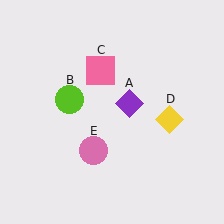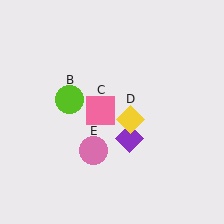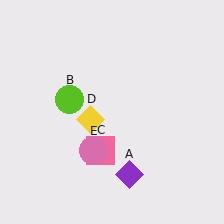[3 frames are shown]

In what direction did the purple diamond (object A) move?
The purple diamond (object A) moved down.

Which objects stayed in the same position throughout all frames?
Lime circle (object B) and pink circle (object E) remained stationary.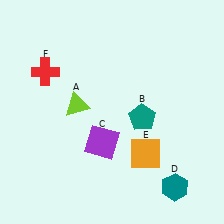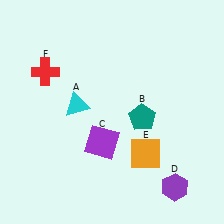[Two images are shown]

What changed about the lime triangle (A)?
In Image 1, A is lime. In Image 2, it changed to cyan.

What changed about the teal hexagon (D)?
In Image 1, D is teal. In Image 2, it changed to purple.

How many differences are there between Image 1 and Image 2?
There are 2 differences between the two images.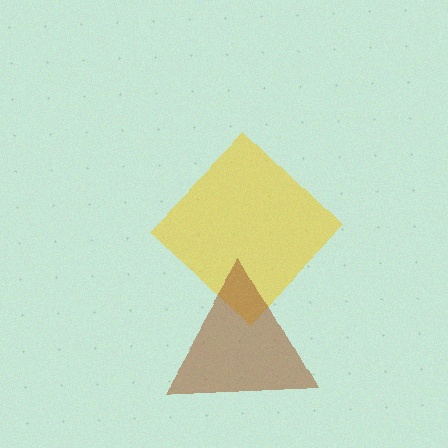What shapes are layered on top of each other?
The layered shapes are: a yellow diamond, a brown triangle.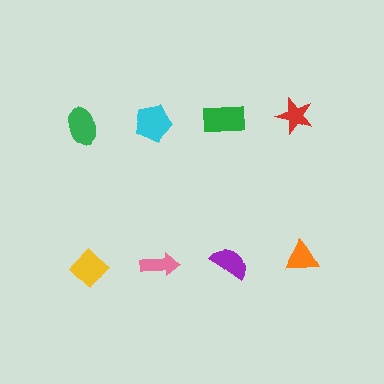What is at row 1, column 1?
A green ellipse.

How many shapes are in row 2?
4 shapes.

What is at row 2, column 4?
An orange triangle.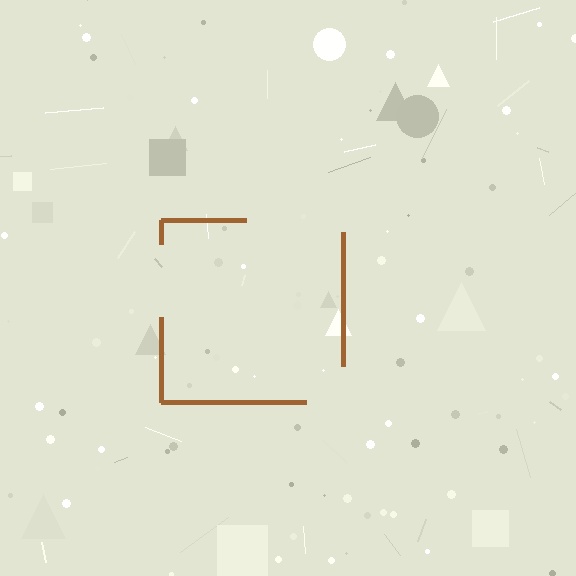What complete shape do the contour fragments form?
The contour fragments form a square.